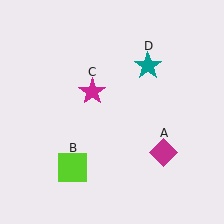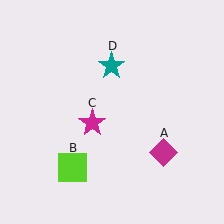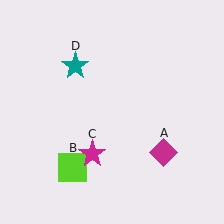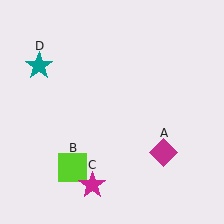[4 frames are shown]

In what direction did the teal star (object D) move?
The teal star (object D) moved left.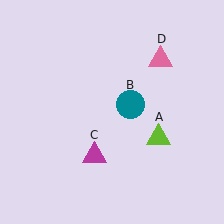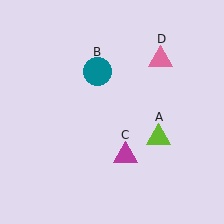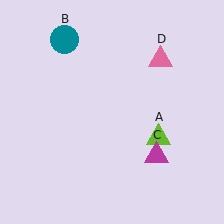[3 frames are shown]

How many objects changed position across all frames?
2 objects changed position: teal circle (object B), magenta triangle (object C).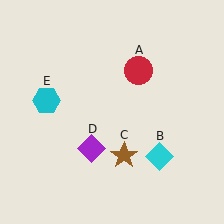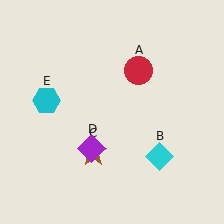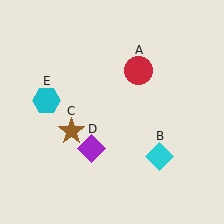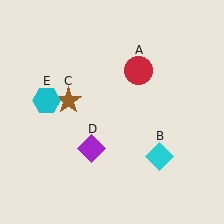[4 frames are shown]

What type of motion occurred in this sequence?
The brown star (object C) rotated clockwise around the center of the scene.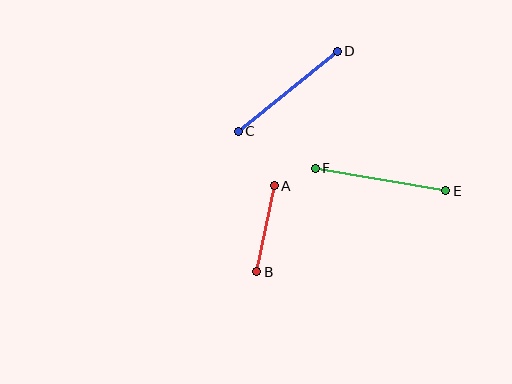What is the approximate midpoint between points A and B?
The midpoint is at approximately (266, 229) pixels.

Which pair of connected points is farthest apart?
Points E and F are farthest apart.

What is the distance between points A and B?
The distance is approximately 88 pixels.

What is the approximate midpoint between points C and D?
The midpoint is at approximately (288, 91) pixels.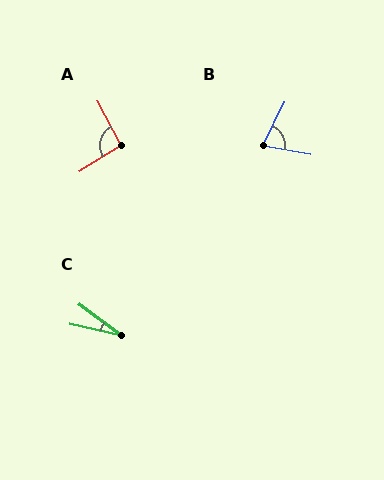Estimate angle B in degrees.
Approximately 74 degrees.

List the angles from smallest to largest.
C (24°), B (74°), A (95°).